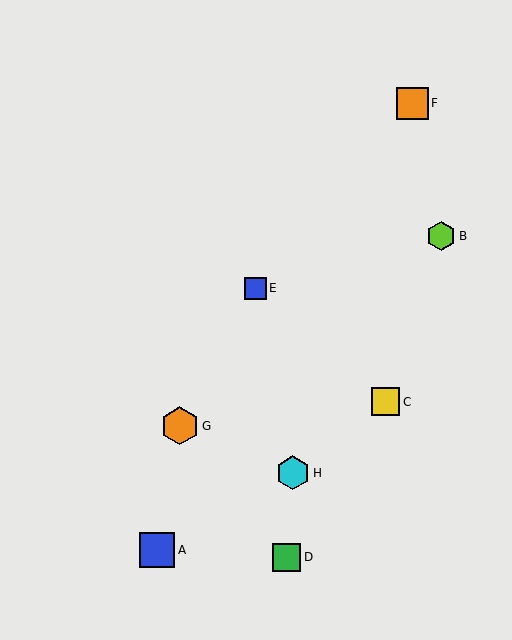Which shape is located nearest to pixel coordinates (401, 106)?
The orange square (labeled F) at (412, 103) is nearest to that location.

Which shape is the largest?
The orange hexagon (labeled G) is the largest.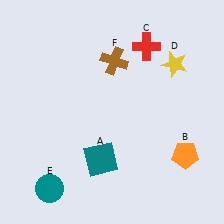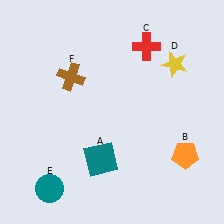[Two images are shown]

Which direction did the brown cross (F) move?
The brown cross (F) moved left.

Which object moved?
The brown cross (F) moved left.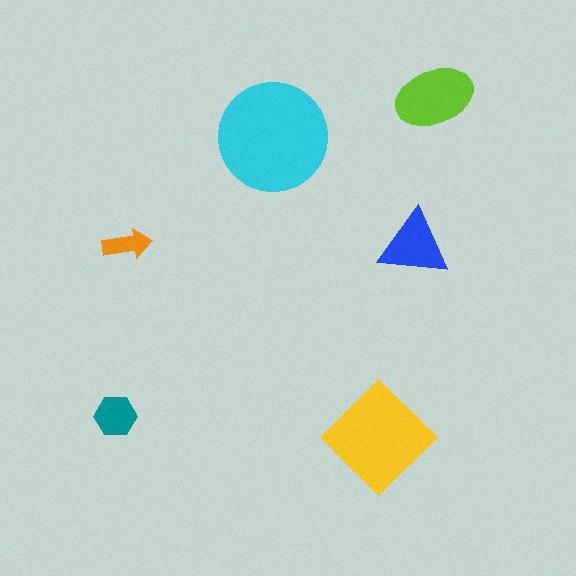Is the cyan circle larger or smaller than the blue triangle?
Larger.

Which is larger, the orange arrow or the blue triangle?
The blue triangle.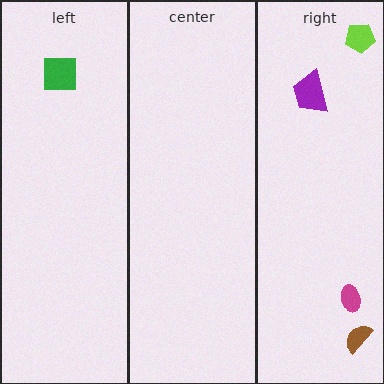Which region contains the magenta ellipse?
The right region.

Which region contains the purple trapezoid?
The right region.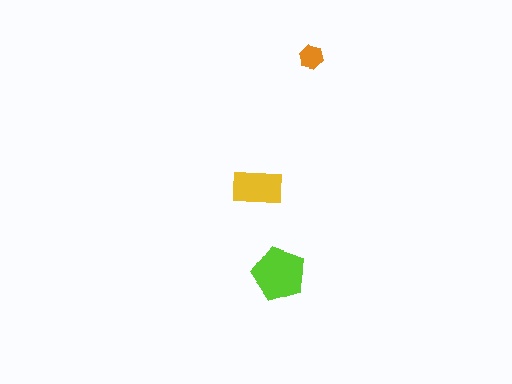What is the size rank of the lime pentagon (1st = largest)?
1st.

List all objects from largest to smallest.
The lime pentagon, the yellow rectangle, the orange hexagon.